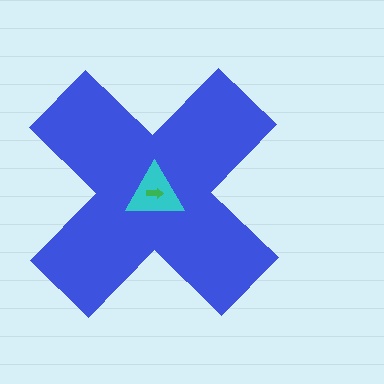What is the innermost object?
The green arrow.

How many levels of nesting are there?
3.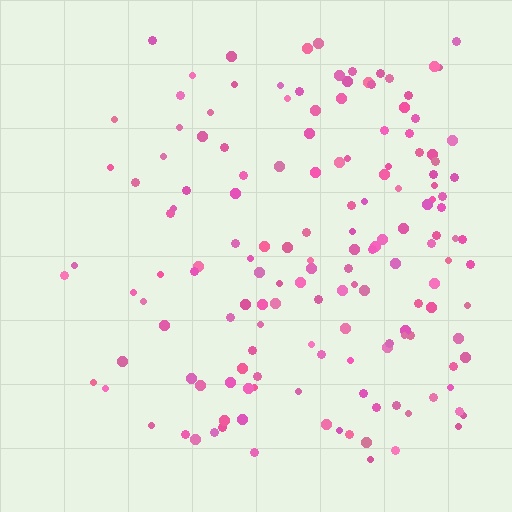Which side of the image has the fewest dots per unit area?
The left.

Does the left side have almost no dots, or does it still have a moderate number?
Still a moderate number, just noticeably fewer than the right.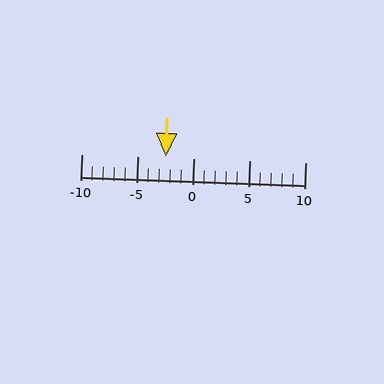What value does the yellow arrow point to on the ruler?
The yellow arrow points to approximately -2.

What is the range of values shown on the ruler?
The ruler shows values from -10 to 10.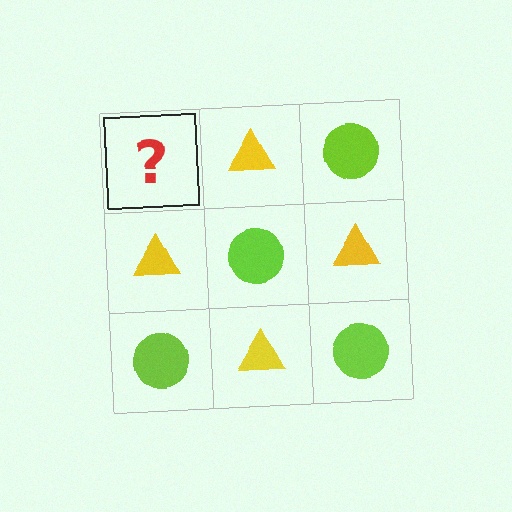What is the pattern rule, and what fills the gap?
The rule is that it alternates lime circle and yellow triangle in a checkerboard pattern. The gap should be filled with a lime circle.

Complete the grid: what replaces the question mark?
The question mark should be replaced with a lime circle.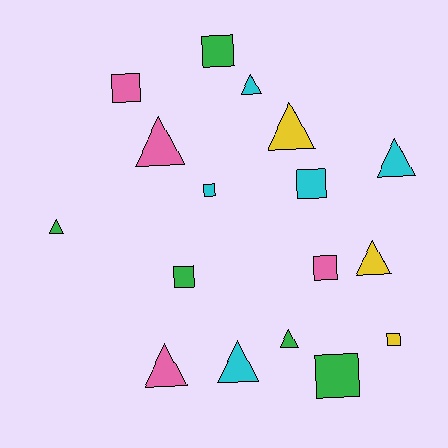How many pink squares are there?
There are 2 pink squares.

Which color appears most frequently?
Cyan, with 5 objects.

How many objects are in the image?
There are 17 objects.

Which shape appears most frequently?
Triangle, with 9 objects.